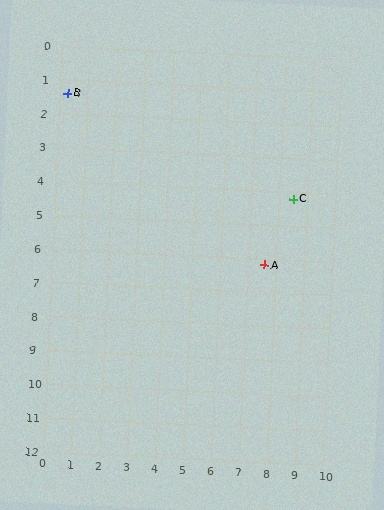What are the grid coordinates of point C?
Point C is at approximately (8.5, 4.2).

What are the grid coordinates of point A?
Point A is at approximately (7.6, 6.2).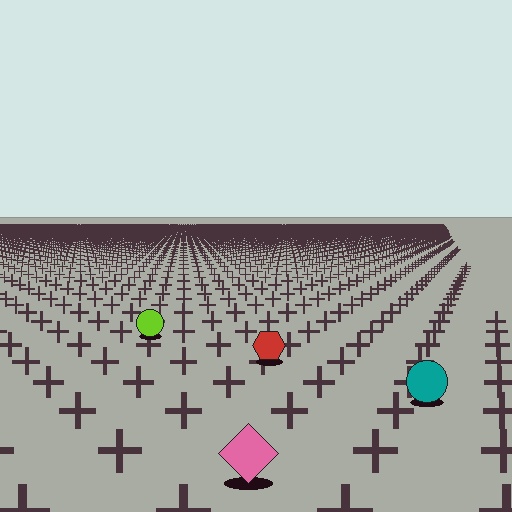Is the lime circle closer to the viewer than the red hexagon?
No. The red hexagon is closer — you can tell from the texture gradient: the ground texture is coarser near it.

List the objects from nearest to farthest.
From nearest to farthest: the pink diamond, the teal circle, the red hexagon, the lime circle.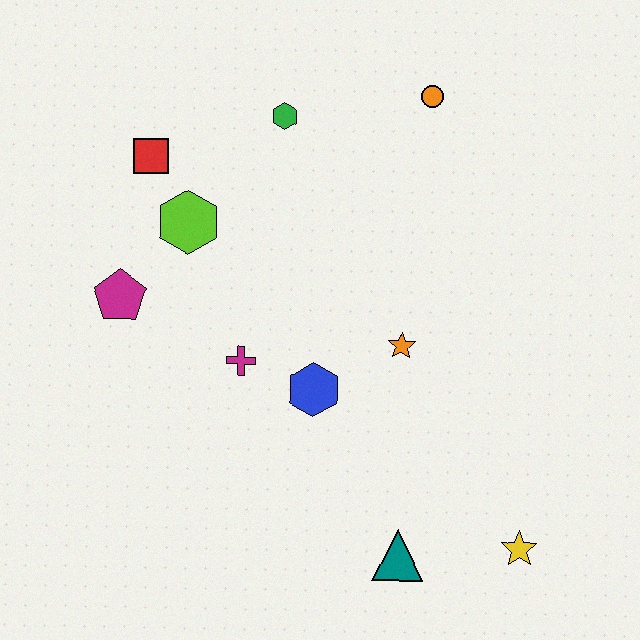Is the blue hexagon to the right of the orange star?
No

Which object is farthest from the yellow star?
The red square is farthest from the yellow star.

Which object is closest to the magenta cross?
The blue hexagon is closest to the magenta cross.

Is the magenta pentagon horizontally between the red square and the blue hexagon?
No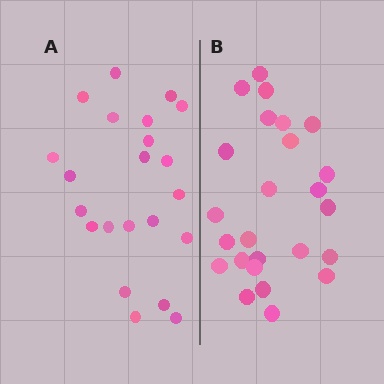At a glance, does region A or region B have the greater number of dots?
Region B (the right region) has more dots.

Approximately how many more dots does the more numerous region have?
Region B has just a few more — roughly 2 or 3 more dots than region A.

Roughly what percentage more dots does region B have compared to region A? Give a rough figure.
About 15% more.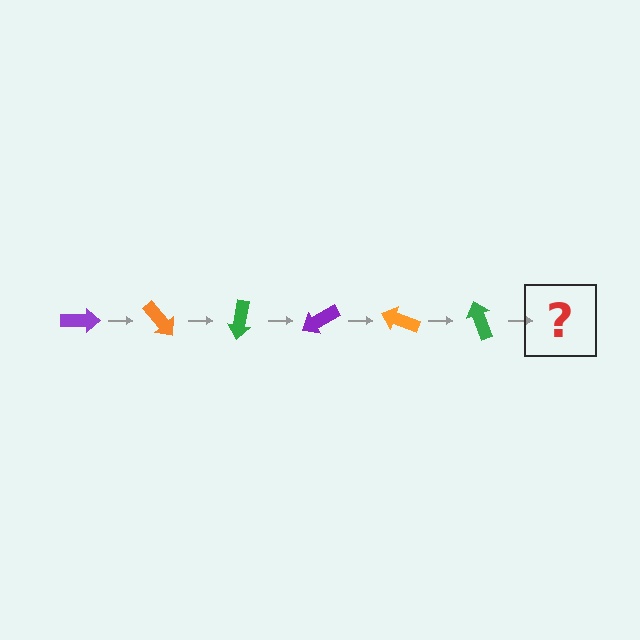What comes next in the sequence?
The next element should be a purple arrow, rotated 300 degrees from the start.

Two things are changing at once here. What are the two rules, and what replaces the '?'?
The two rules are that it rotates 50 degrees each step and the color cycles through purple, orange, and green. The '?' should be a purple arrow, rotated 300 degrees from the start.